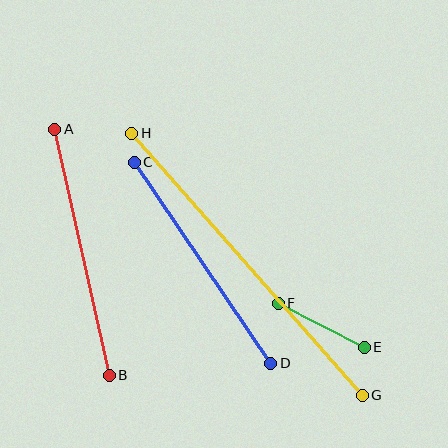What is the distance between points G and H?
The distance is approximately 349 pixels.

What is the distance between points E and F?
The distance is approximately 97 pixels.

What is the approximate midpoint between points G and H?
The midpoint is at approximately (247, 264) pixels.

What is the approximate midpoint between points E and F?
The midpoint is at approximately (321, 325) pixels.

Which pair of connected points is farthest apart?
Points G and H are farthest apart.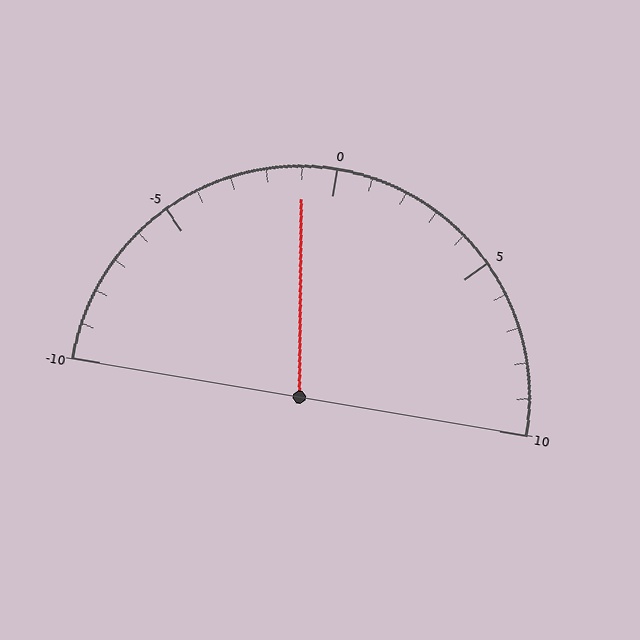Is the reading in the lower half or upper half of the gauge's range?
The reading is in the lower half of the range (-10 to 10).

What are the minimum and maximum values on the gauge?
The gauge ranges from -10 to 10.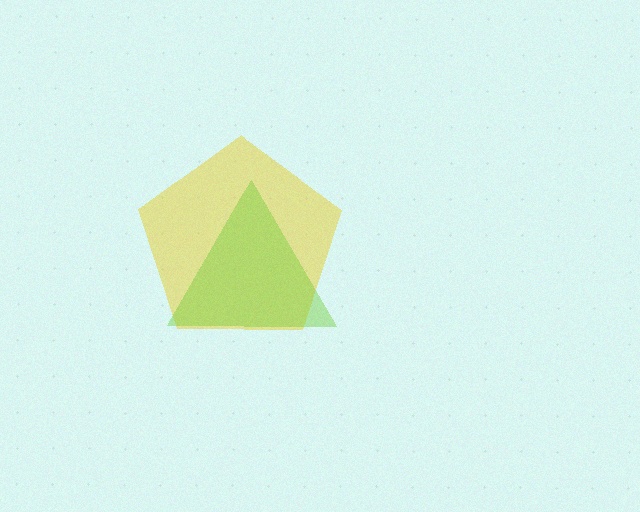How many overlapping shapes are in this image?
There are 2 overlapping shapes in the image.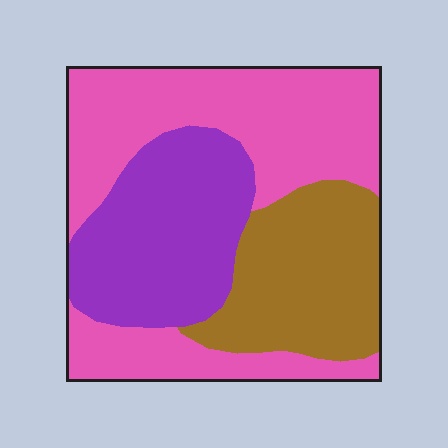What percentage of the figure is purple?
Purple takes up about one quarter (1/4) of the figure.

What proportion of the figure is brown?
Brown covers 25% of the figure.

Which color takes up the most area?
Pink, at roughly 45%.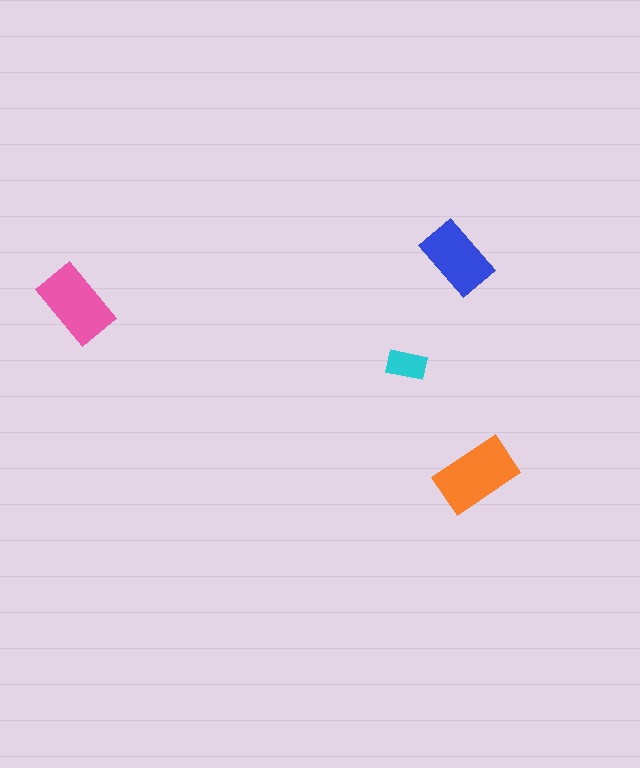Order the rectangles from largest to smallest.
the orange one, the pink one, the blue one, the cyan one.